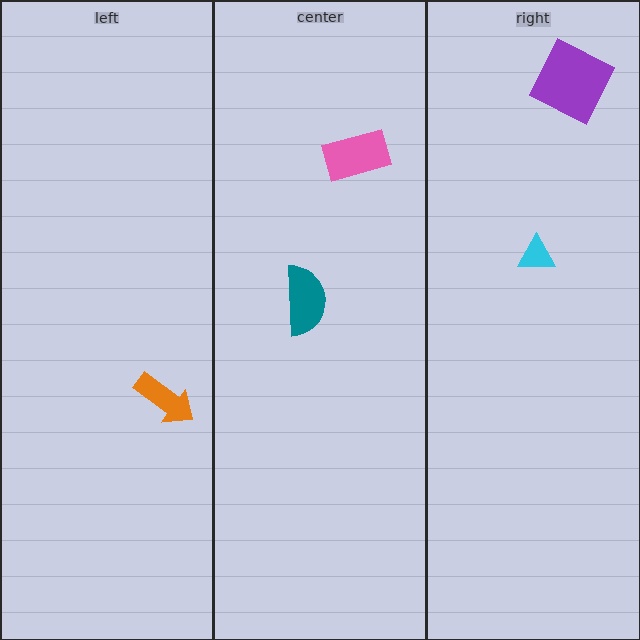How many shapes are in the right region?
2.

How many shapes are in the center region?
2.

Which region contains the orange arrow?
The left region.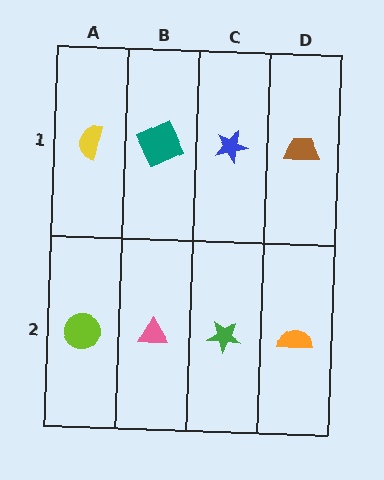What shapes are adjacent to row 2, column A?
A yellow semicircle (row 1, column A), a pink triangle (row 2, column B).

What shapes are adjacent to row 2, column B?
A teal square (row 1, column B), a lime circle (row 2, column A), a green star (row 2, column C).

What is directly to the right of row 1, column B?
A blue star.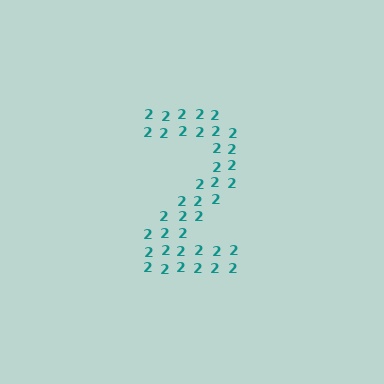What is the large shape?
The large shape is the digit 2.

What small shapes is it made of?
It is made of small digit 2's.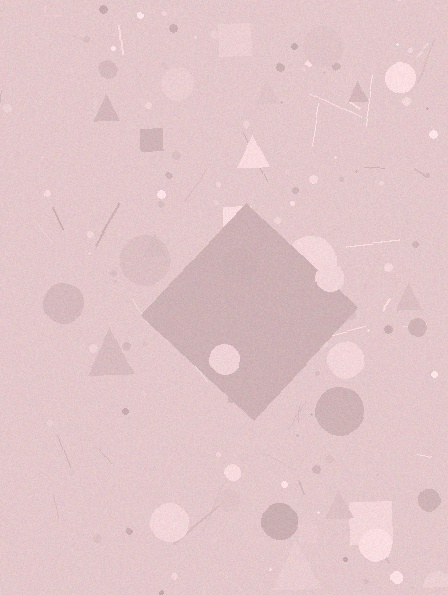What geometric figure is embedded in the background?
A diamond is embedded in the background.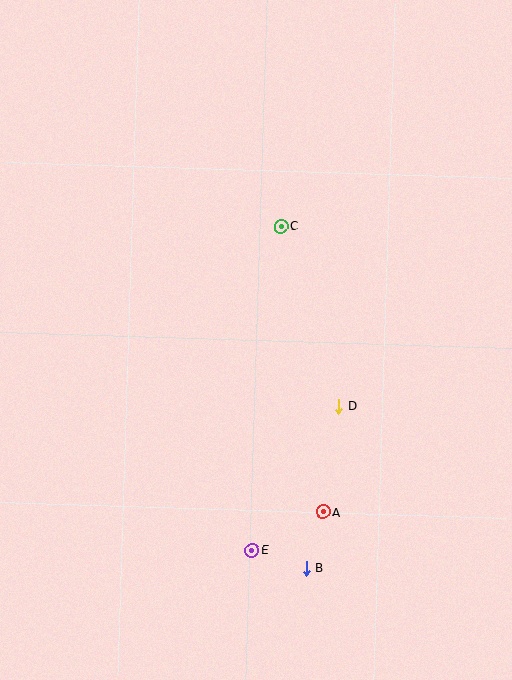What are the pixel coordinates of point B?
Point B is at (306, 568).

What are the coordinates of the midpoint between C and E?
The midpoint between C and E is at (266, 388).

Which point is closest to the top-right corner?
Point C is closest to the top-right corner.